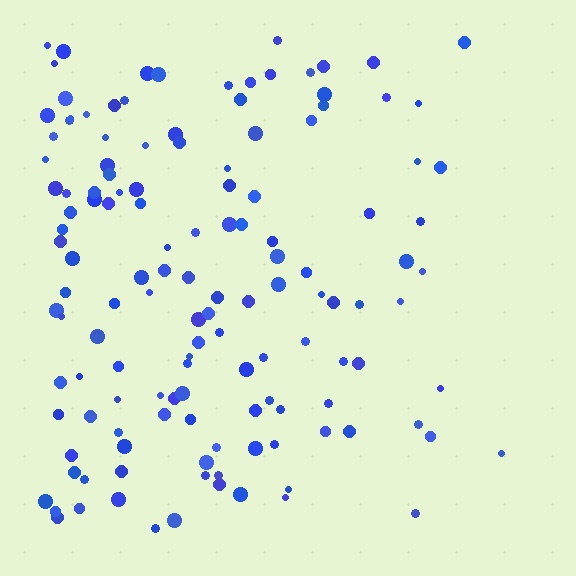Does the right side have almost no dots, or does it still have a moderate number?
Still a moderate number, just noticeably fewer than the left.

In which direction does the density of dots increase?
From right to left, with the left side densest.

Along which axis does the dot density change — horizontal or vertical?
Horizontal.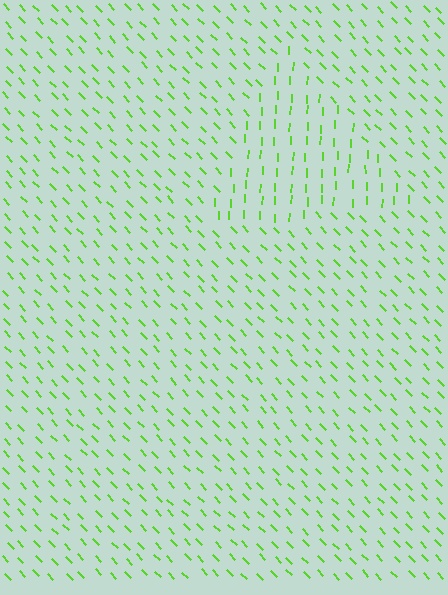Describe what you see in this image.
The image is filled with small lime line segments. A triangle region in the image has lines oriented differently from the surrounding lines, creating a visible texture boundary.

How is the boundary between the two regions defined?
The boundary is defined purely by a change in line orientation (approximately 45 degrees difference). All lines are the same color and thickness.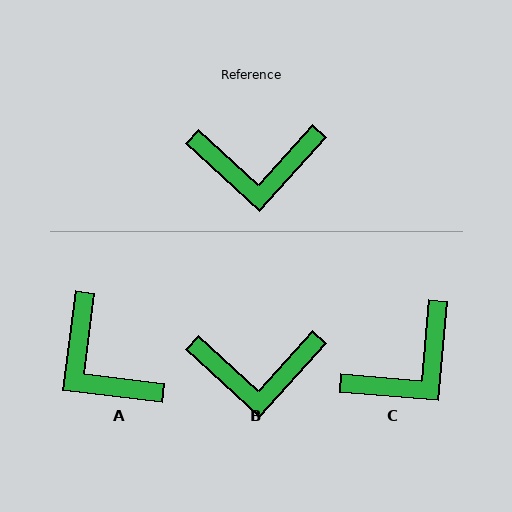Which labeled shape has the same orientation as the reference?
B.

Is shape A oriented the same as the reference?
No, it is off by about 55 degrees.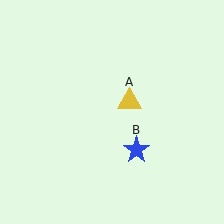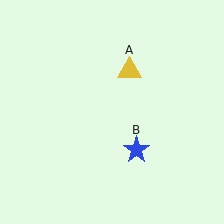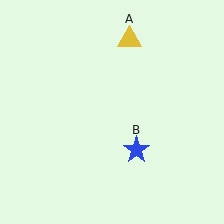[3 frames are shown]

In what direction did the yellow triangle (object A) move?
The yellow triangle (object A) moved up.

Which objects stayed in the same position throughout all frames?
Blue star (object B) remained stationary.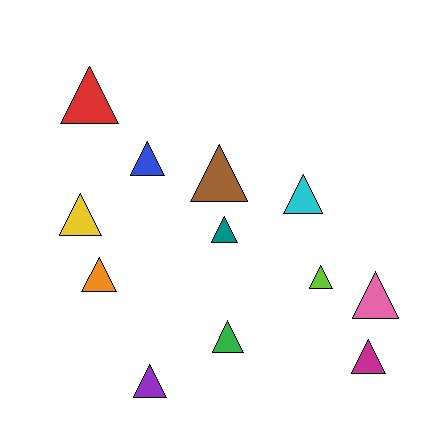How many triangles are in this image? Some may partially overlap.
There are 12 triangles.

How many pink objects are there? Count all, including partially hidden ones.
There is 1 pink object.